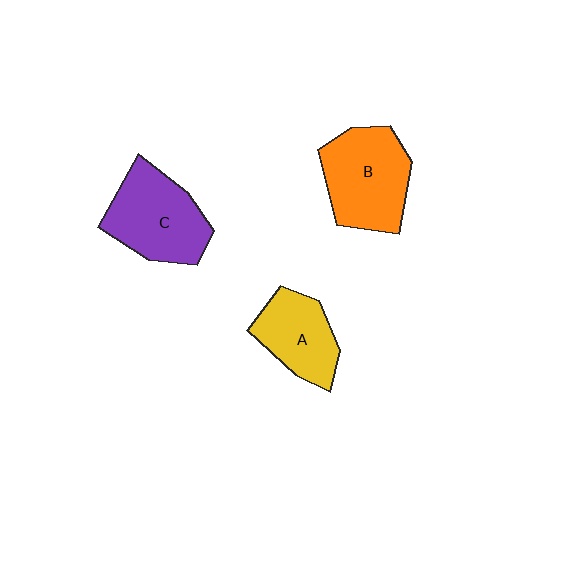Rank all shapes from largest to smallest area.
From largest to smallest: B (orange), C (purple), A (yellow).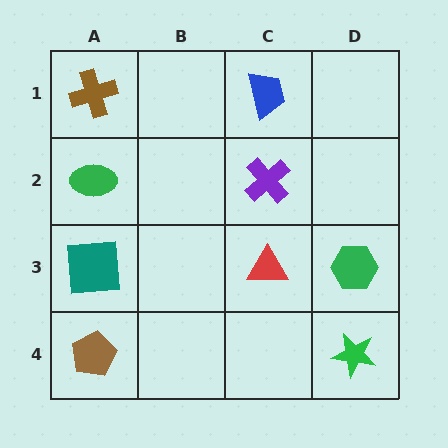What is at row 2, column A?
A green ellipse.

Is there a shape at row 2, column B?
No, that cell is empty.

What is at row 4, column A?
A brown pentagon.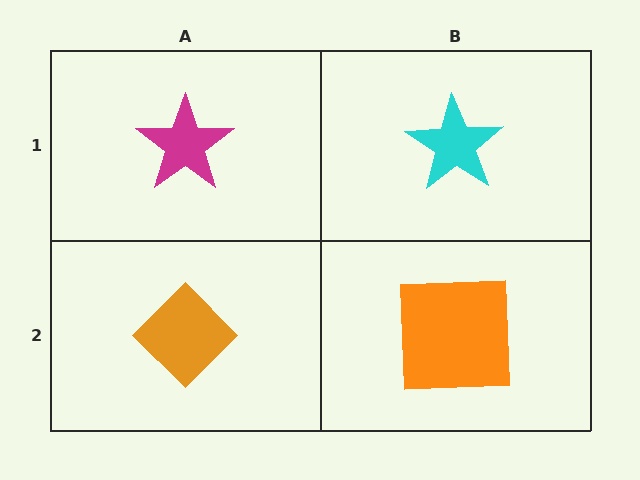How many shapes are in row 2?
2 shapes.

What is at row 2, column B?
An orange square.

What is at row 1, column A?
A magenta star.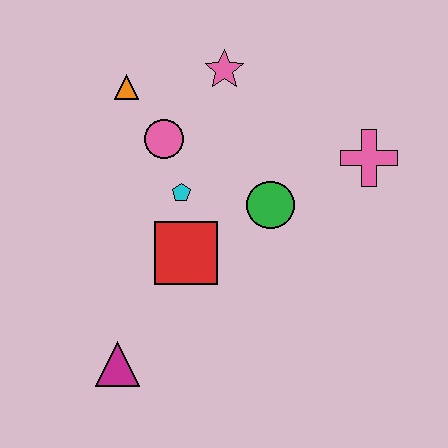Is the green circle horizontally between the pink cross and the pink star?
Yes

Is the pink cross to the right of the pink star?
Yes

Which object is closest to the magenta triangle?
The red square is closest to the magenta triangle.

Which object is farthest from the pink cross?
The magenta triangle is farthest from the pink cross.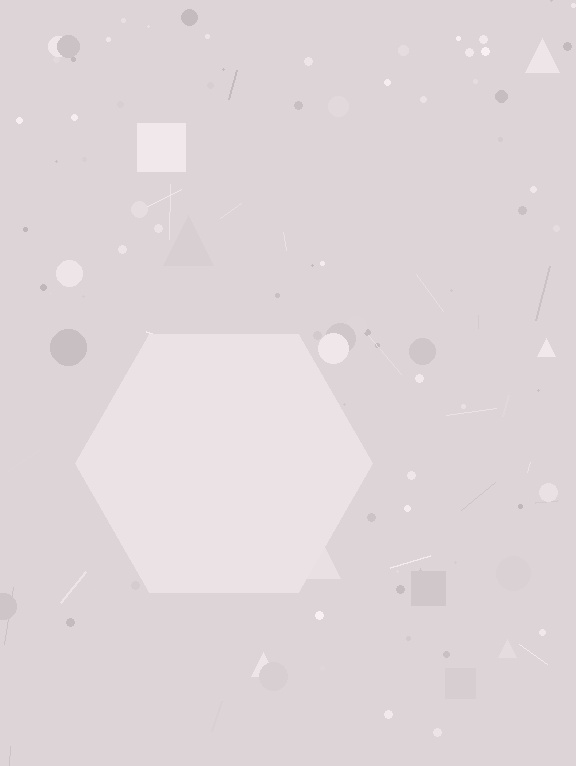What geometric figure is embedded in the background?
A hexagon is embedded in the background.